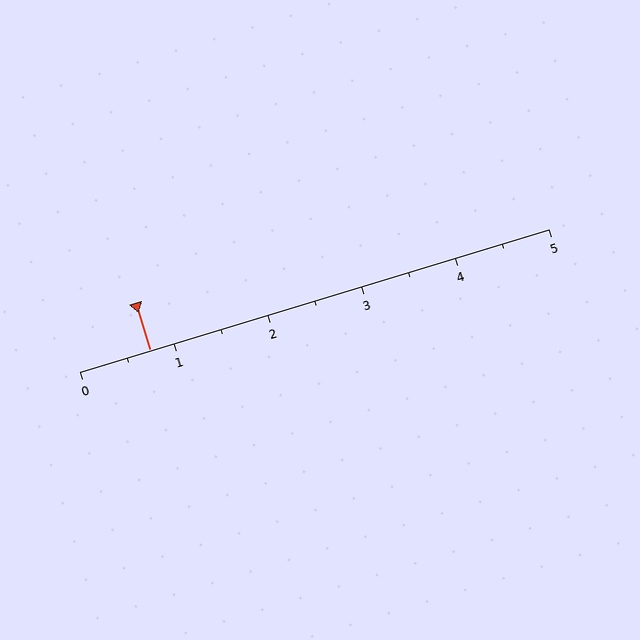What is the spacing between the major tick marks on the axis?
The major ticks are spaced 1 apart.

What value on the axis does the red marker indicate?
The marker indicates approximately 0.8.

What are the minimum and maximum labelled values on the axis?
The axis runs from 0 to 5.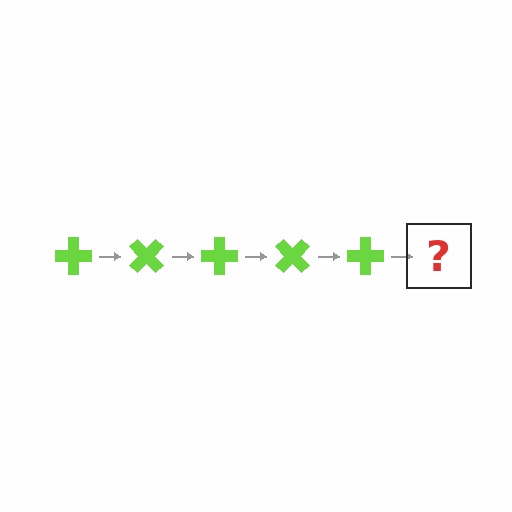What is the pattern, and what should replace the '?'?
The pattern is that the cross rotates 45 degrees each step. The '?' should be a lime cross rotated 225 degrees.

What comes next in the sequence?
The next element should be a lime cross rotated 225 degrees.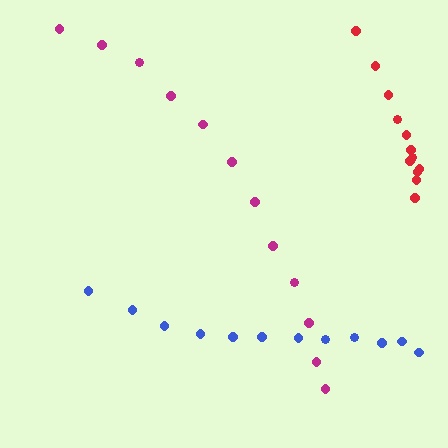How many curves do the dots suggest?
There are 3 distinct paths.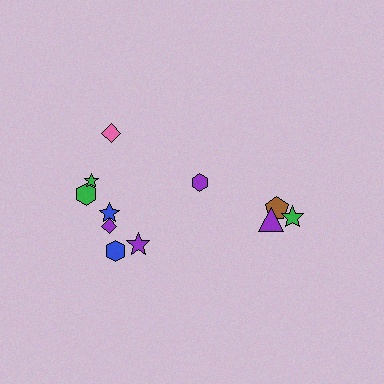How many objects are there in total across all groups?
There are 11 objects.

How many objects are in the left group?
There are 7 objects.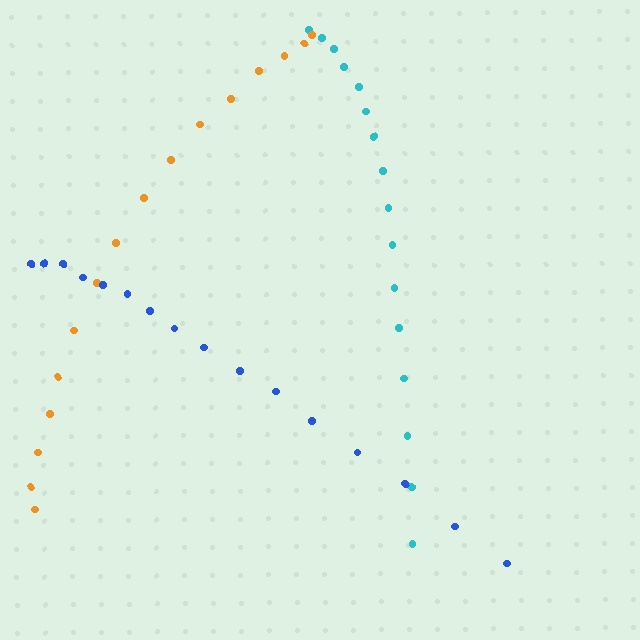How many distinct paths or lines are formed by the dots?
There are 3 distinct paths.